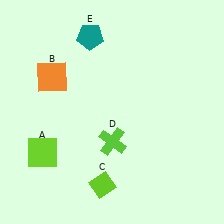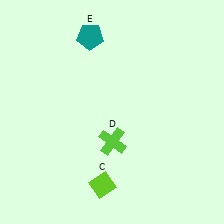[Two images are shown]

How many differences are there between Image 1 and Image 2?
There are 2 differences between the two images.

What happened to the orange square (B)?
The orange square (B) was removed in Image 2. It was in the top-left area of Image 1.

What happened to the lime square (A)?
The lime square (A) was removed in Image 2. It was in the bottom-left area of Image 1.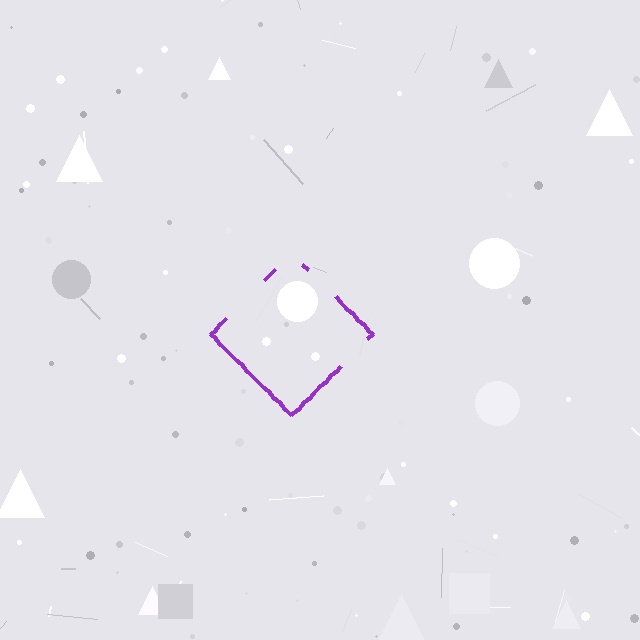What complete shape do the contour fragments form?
The contour fragments form a diamond.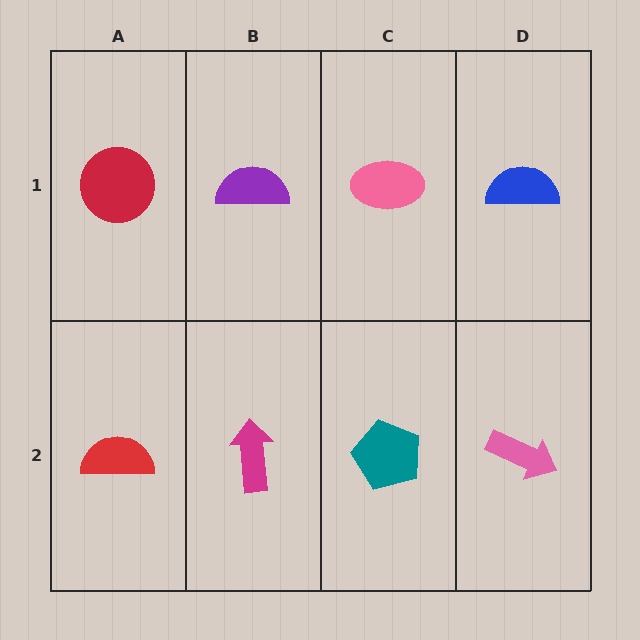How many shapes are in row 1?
4 shapes.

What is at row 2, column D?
A pink arrow.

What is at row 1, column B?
A purple semicircle.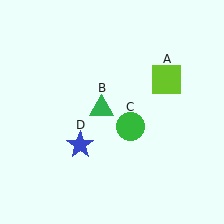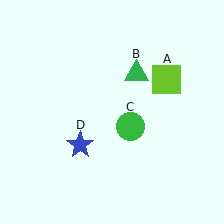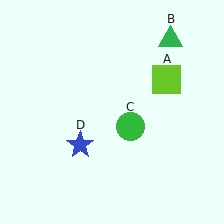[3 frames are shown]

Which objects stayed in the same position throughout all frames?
Lime square (object A) and green circle (object C) and blue star (object D) remained stationary.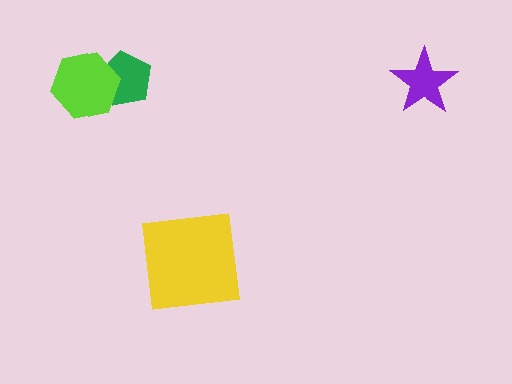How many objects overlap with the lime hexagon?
1 object overlaps with the lime hexagon.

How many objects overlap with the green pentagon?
1 object overlaps with the green pentagon.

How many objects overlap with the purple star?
0 objects overlap with the purple star.